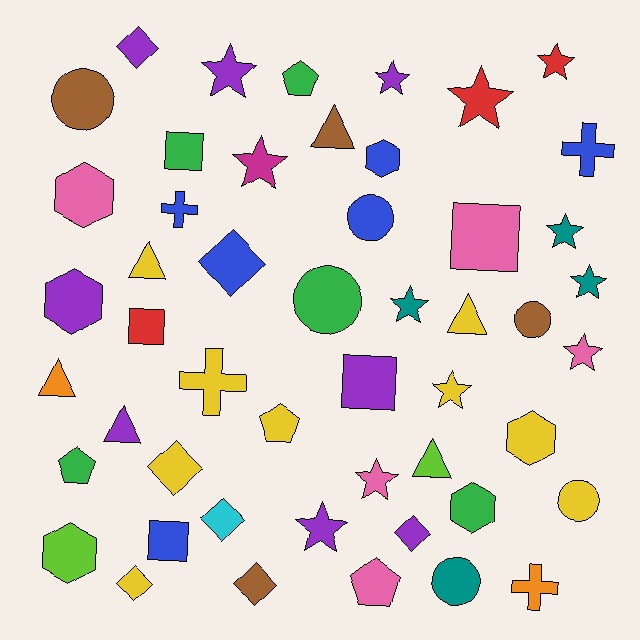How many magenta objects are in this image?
There is 1 magenta object.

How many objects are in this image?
There are 50 objects.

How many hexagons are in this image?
There are 6 hexagons.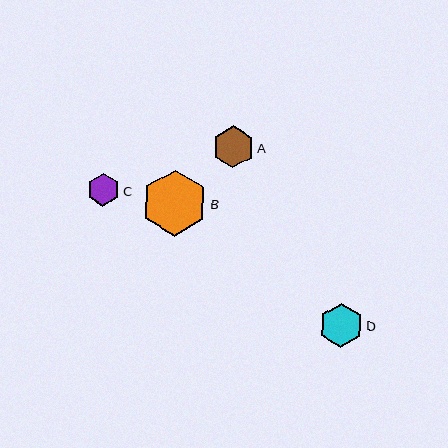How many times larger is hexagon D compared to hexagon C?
Hexagon D is approximately 1.3 times the size of hexagon C.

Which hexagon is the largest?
Hexagon B is the largest with a size of approximately 66 pixels.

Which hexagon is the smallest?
Hexagon C is the smallest with a size of approximately 33 pixels.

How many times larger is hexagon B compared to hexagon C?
Hexagon B is approximately 2.0 times the size of hexagon C.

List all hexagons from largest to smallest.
From largest to smallest: B, D, A, C.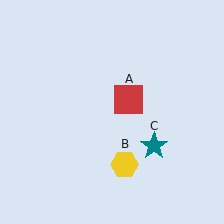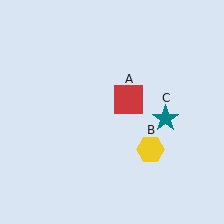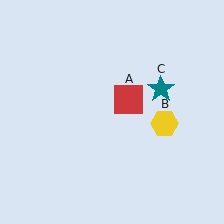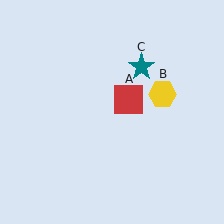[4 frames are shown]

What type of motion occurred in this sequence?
The yellow hexagon (object B), teal star (object C) rotated counterclockwise around the center of the scene.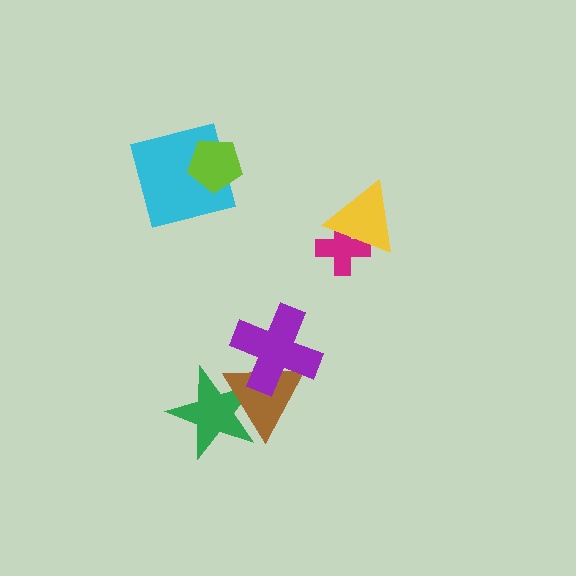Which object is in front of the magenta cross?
The yellow triangle is in front of the magenta cross.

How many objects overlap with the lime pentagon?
1 object overlaps with the lime pentagon.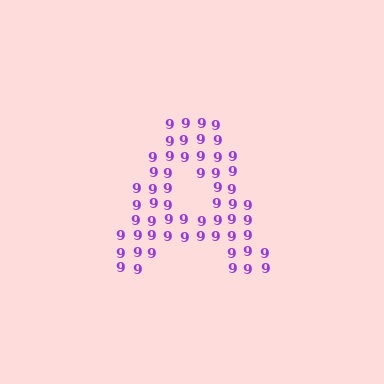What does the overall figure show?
The overall figure shows the letter A.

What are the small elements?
The small elements are digit 9's.